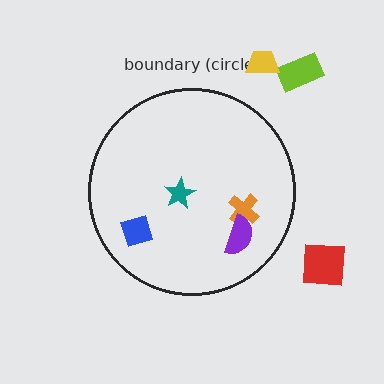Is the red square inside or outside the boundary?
Outside.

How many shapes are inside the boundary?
4 inside, 3 outside.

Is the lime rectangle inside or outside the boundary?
Outside.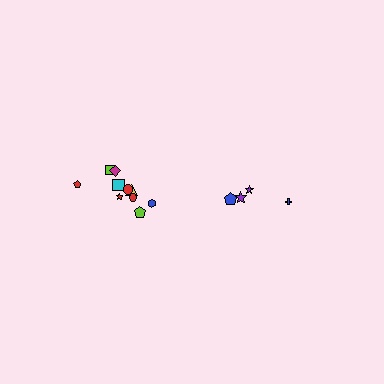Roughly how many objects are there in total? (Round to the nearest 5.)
Roughly 15 objects in total.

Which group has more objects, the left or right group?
The left group.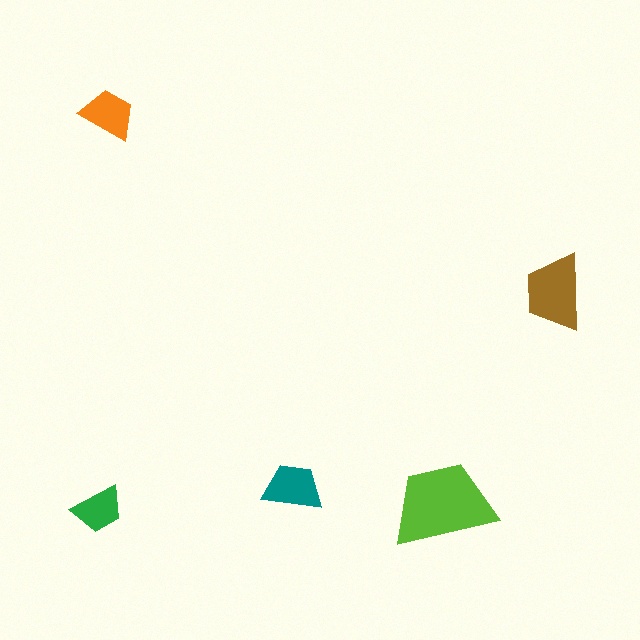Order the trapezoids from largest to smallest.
the lime one, the brown one, the teal one, the orange one, the green one.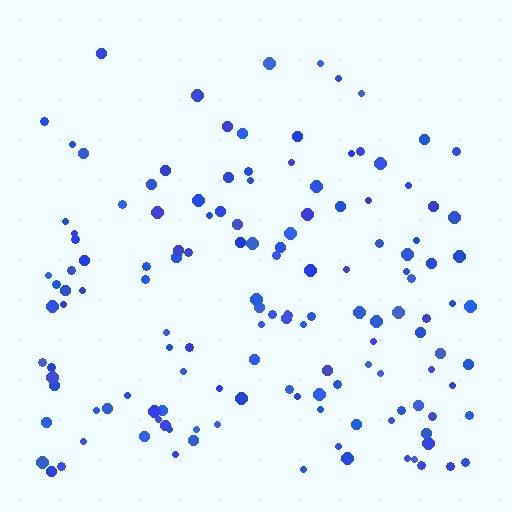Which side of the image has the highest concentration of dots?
The bottom.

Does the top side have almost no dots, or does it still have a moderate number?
Still a moderate number, just noticeably fewer than the bottom.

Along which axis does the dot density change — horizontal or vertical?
Vertical.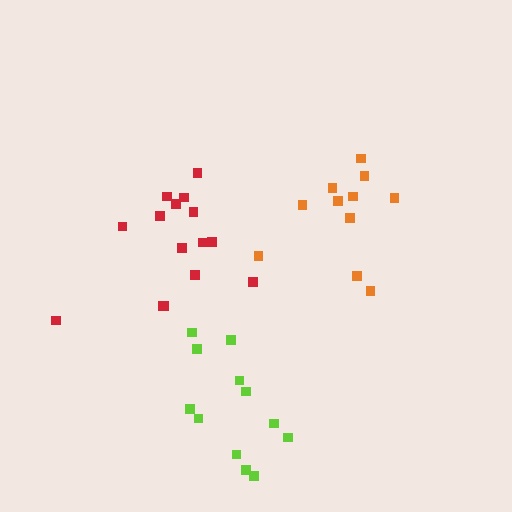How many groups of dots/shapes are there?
There are 3 groups.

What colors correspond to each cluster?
The clusters are colored: orange, red, lime.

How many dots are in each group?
Group 1: 11 dots, Group 2: 15 dots, Group 3: 12 dots (38 total).